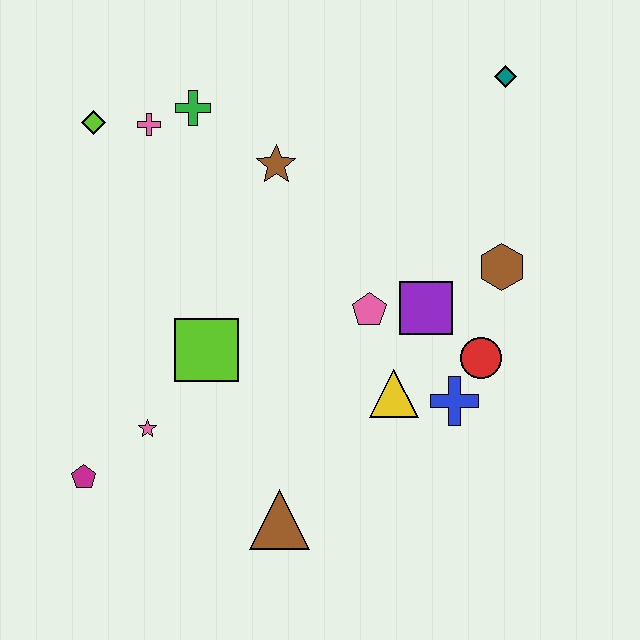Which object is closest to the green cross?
The pink cross is closest to the green cross.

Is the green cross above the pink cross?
Yes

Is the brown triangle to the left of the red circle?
Yes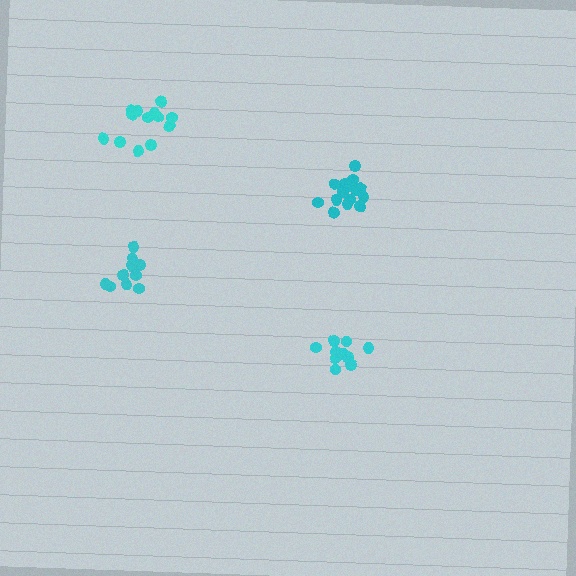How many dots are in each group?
Group 1: 13 dots, Group 2: 10 dots, Group 3: 10 dots, Group 4: 16 dots (49 total).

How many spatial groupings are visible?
There are 4 spatial groupings.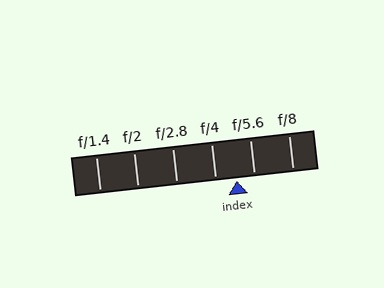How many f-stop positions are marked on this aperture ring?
There are 6 f-stop positions marked.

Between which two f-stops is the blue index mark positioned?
The index mark is between f/4 and f/5.6.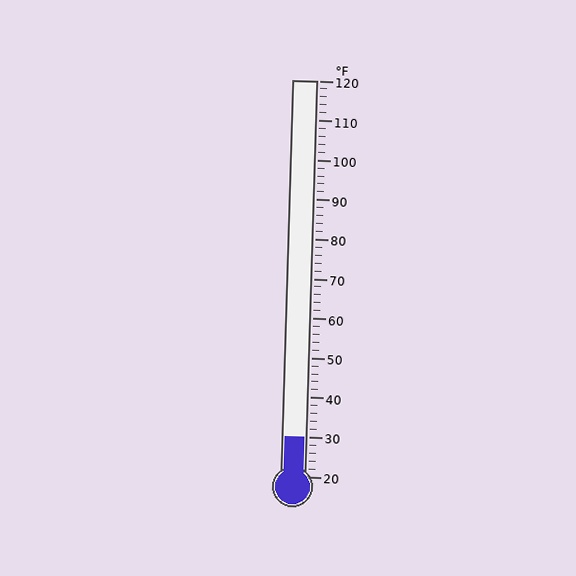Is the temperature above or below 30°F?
The temperature is at 30°F.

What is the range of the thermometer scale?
The thermometer scale ranges from 20°F to 120°F.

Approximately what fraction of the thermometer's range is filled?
The thermometer is filled to approximately 10% of its range.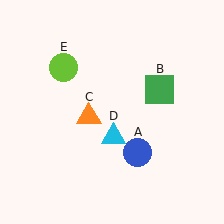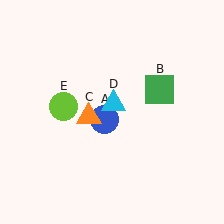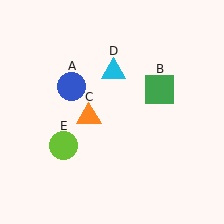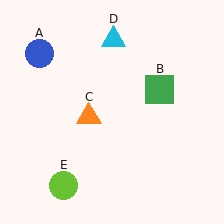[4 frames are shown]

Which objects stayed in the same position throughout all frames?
Green square (object B) and orange triangle (object C) remained stationary.